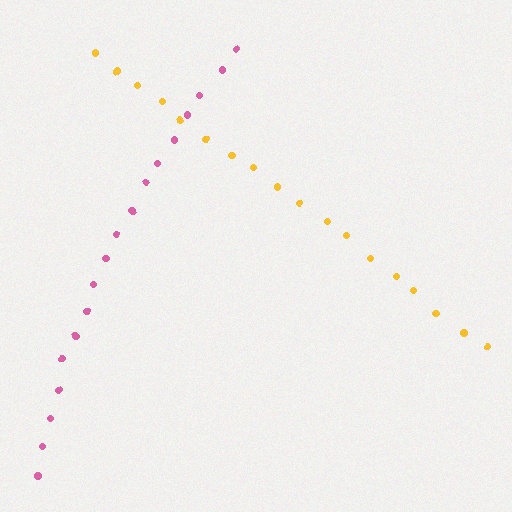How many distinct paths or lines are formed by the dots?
There are 2 distinct paths.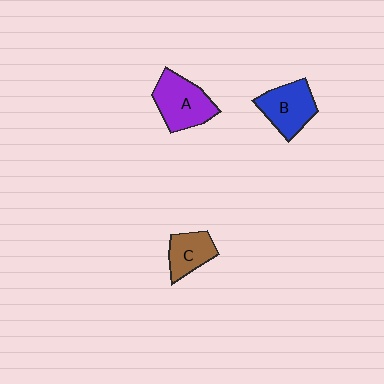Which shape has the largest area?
Shape A (purple).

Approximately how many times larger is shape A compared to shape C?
Approximately 1.5 times.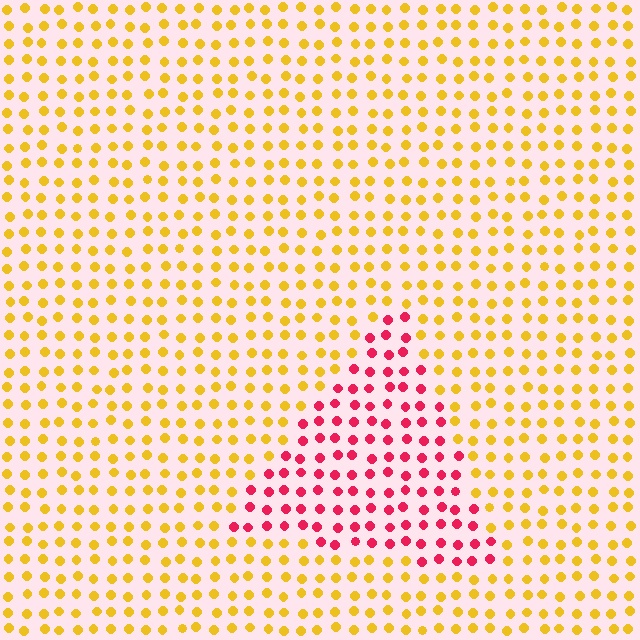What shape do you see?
I see a triangle.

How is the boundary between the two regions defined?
The boundary is defined purely by a slight shift in hue (about 65 degrees). Spacing, size, and orientation are identical on both sides.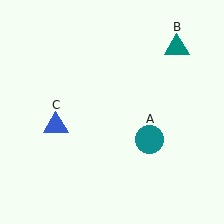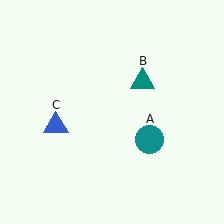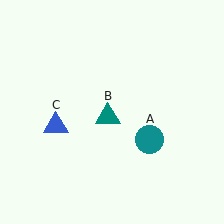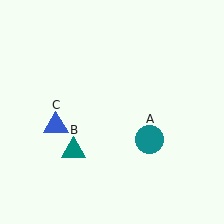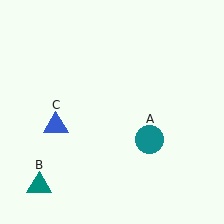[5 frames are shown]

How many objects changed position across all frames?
1 object changed position: teal triangle (object B).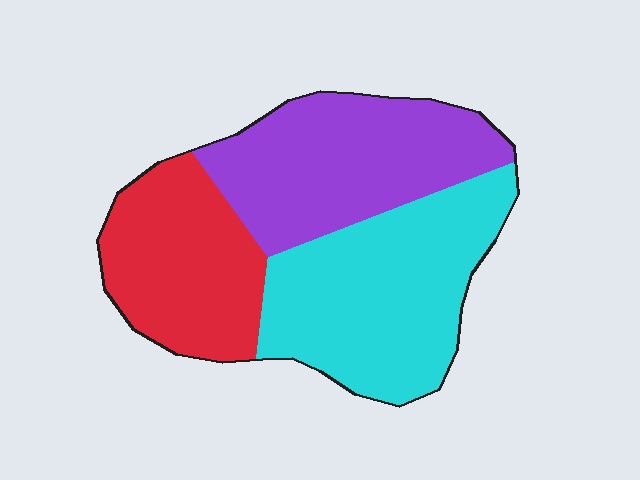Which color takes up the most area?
Cyan, at roughly 40%.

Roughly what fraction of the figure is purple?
Purple covers 34% of the figure.